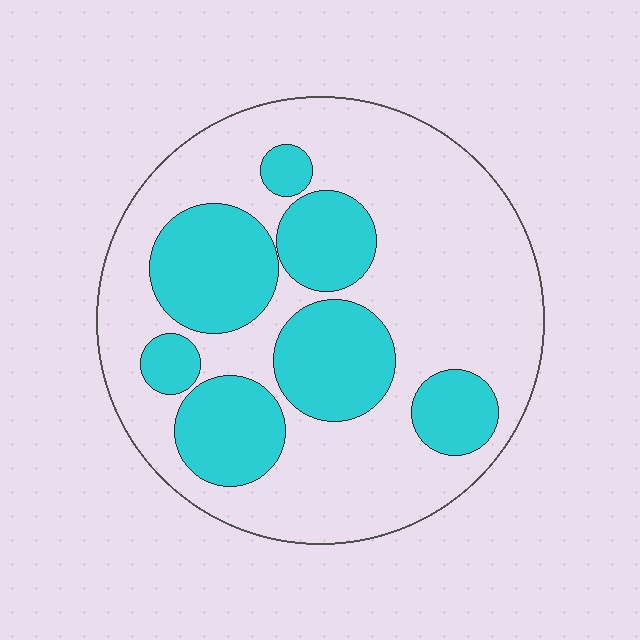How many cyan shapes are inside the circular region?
7.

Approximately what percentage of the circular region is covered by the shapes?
Approximately 35%.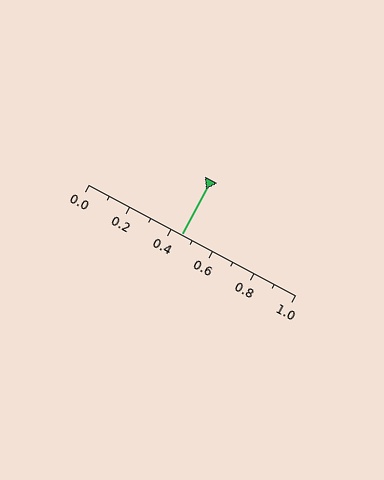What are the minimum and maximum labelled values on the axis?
The axis runs from 0.0 to 1.0.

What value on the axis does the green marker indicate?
The marker indicates approximately 0.45.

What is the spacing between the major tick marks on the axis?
The major ticks are spaced 0.2 apart.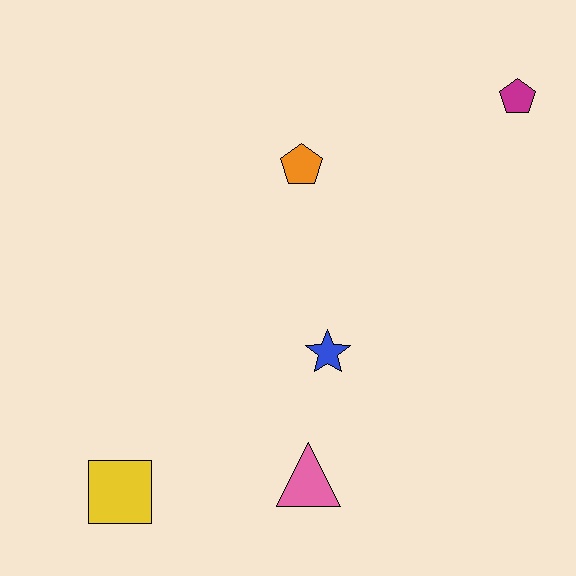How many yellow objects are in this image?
There is 1 yellow object.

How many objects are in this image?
There are 5 objects.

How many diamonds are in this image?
There are no diamonds.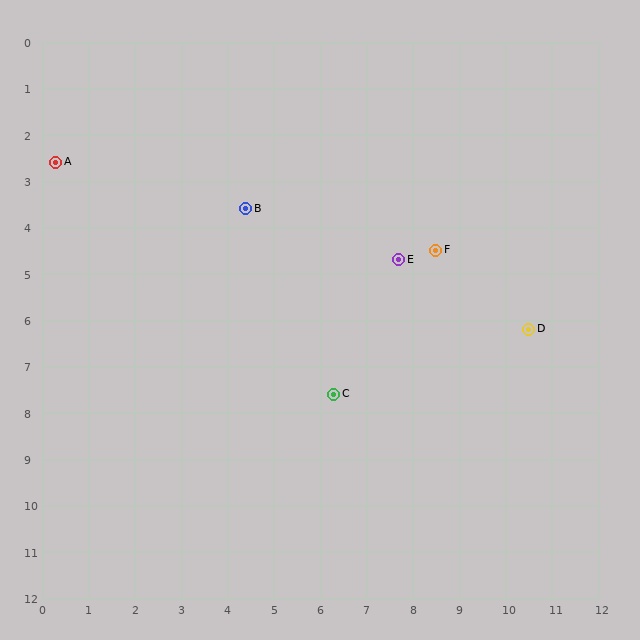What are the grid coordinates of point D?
Point D is at approximately (10.5, 6.2).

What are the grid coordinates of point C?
Point C is at approximately (6.3, 7.6).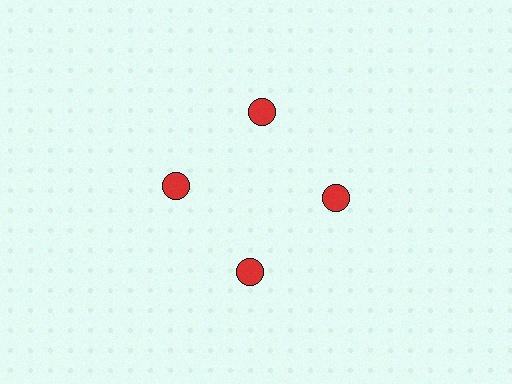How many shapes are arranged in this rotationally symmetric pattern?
There are 4 shapes, arranged in 4 groups of 1.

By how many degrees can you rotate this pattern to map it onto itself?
The pattern maps onto itself every 90 degrees of rotation.